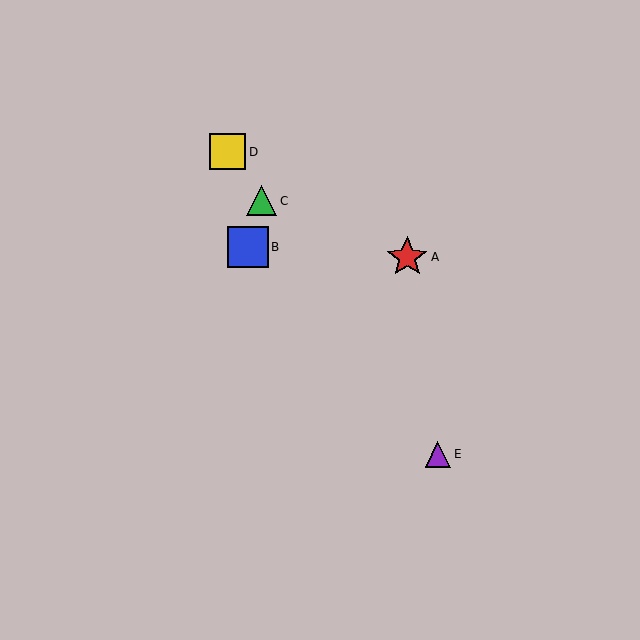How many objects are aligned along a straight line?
3 objects (C, D, E) are aligned along a straight line.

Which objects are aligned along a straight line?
Objects C, D, E are aligned along a straight line.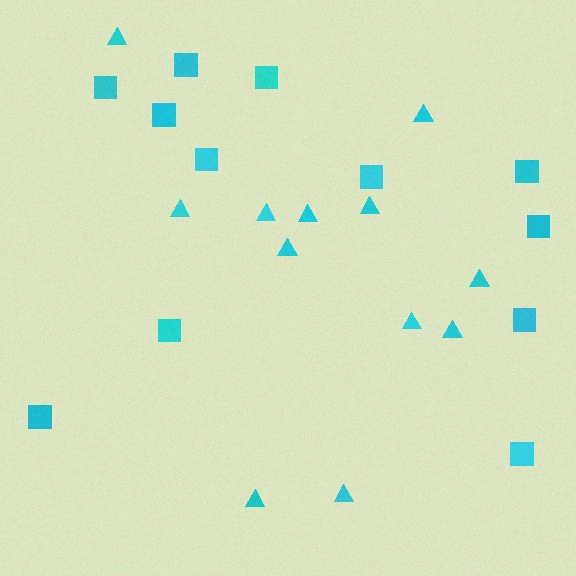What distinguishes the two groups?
There are 2 groups: one group of squares (12) and one group of triangles (12).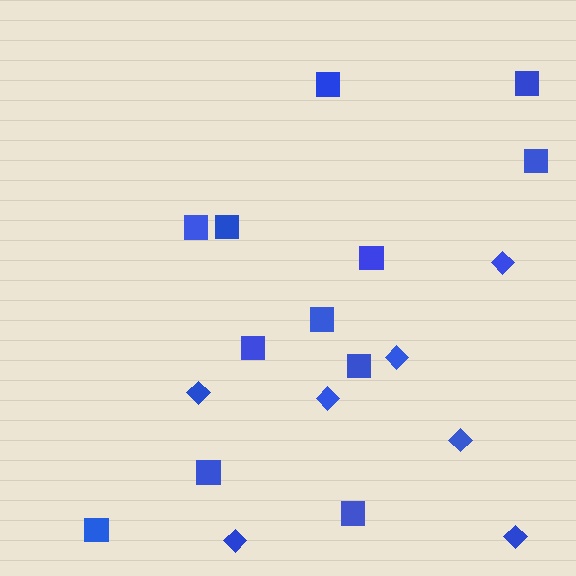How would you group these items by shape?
There are 2 groups: one group of squares (12) and one group of diamonds (7).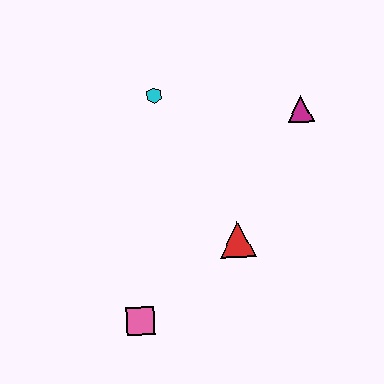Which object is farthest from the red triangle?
The cyan hexagon is farthest from the red triangle.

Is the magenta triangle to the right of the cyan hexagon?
Yes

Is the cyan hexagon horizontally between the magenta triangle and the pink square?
Yes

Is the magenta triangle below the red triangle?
No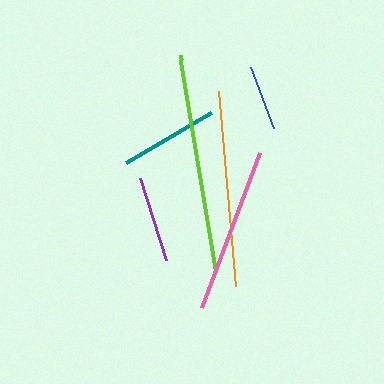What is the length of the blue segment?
The blue segment is approximately 66 pixels long.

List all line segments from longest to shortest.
From longest to shortest: lime, orange, pink, teal, purple, blue.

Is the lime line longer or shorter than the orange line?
The lime line is longer than the orange line.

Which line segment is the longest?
The lime line is the longest at approximately 220 pixels.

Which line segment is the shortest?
The blue line is the shortest at approximately 66 pixels.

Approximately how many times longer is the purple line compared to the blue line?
The purple line is approximately 1.3 times the length of the blue line.